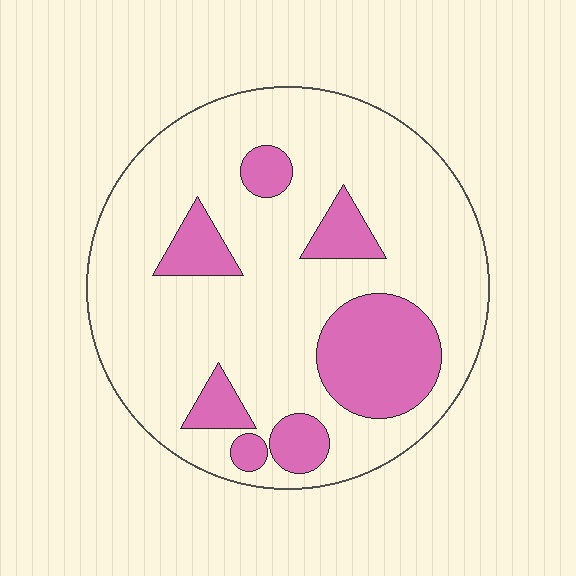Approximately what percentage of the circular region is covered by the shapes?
Approximately 20%.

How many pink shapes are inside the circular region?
7.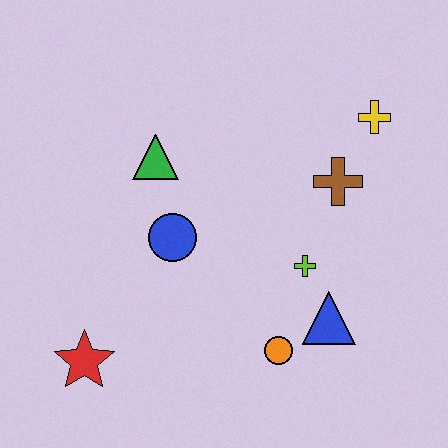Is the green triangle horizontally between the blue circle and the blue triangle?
No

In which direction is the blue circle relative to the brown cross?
The blue circle is to the left of the brown cross.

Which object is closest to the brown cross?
The yellow cross is closest to the brown cross.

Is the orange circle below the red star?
No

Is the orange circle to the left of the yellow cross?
Yes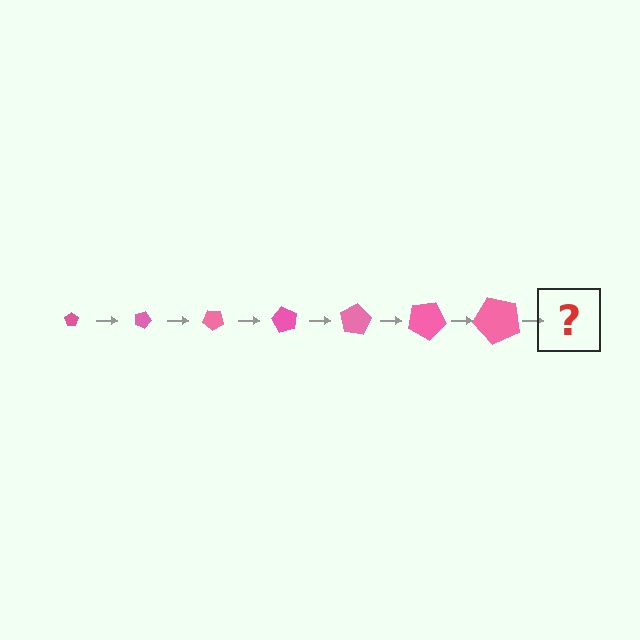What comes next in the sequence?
The next element should be a pentagon, larger than the previous one and rotated 140 degrees from the start.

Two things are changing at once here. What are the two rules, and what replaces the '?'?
The two rules are that the pentagon grows larger each step and it rotates 20 degrees each step. The '?' should be a pentagon, larger than the previous one and rotated 140 degrees from the start.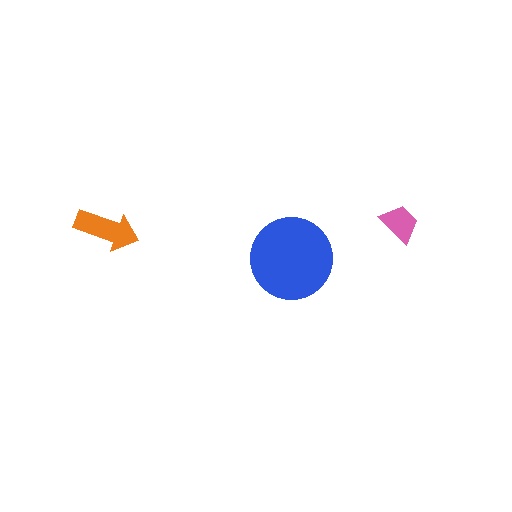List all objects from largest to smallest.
The blue circle, the orange arrow, the pink trapezoid.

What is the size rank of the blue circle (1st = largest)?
1st.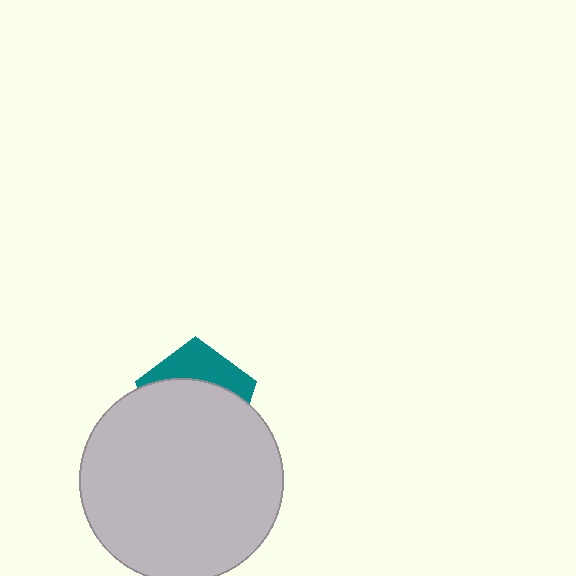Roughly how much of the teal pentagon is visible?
A small part of it is visible (roughly 32%).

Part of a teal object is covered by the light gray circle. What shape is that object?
It is a pentagon.